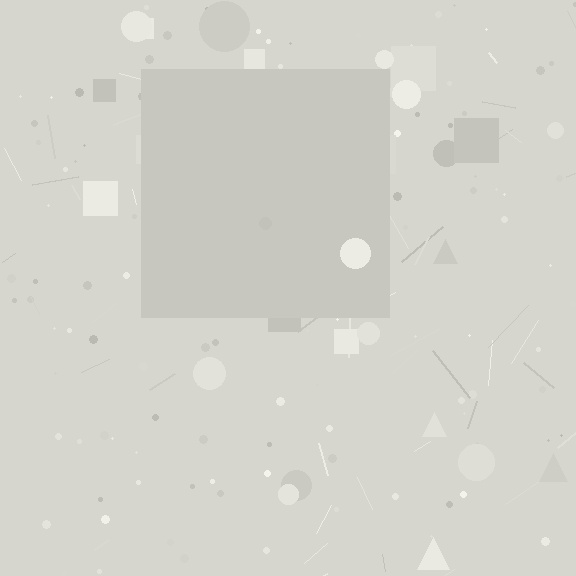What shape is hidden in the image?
A square is hidden in the image.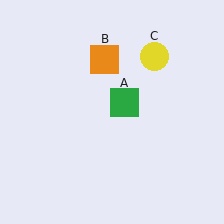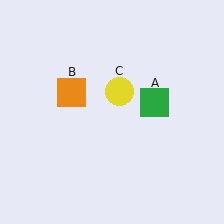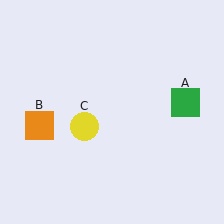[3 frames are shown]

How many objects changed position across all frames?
3 objects changed position: green square (object A), orange square (object B), yellow circle (object C).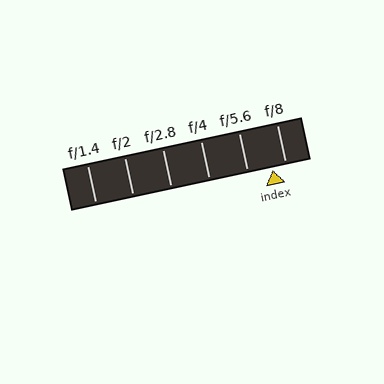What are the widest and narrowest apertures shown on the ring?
The widest aperture shown is f/1.4 and the narrowest is f/8.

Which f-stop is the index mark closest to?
The index mark is closest to f/8.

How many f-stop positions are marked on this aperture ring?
There are 6 f-stop positions marked.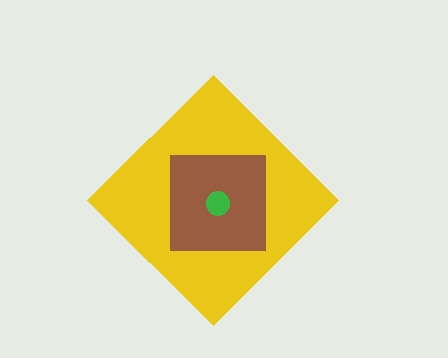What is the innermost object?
The green circle.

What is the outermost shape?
The yellow diamond.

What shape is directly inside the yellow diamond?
The brown square.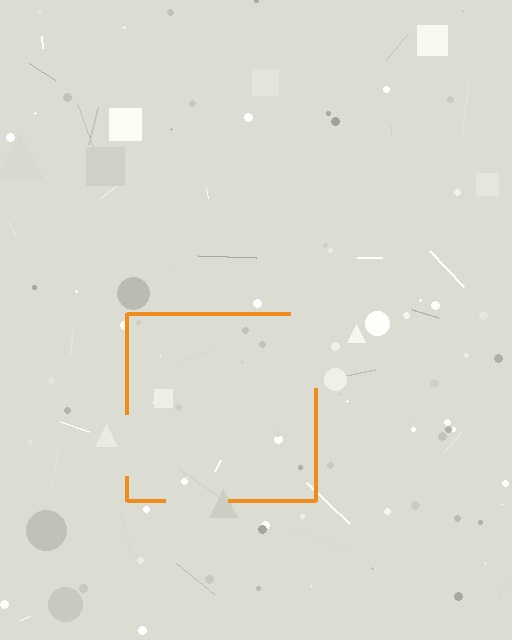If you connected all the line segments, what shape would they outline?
They would outline a square.